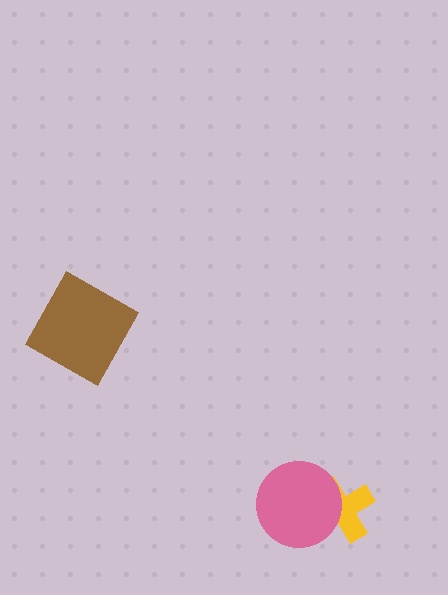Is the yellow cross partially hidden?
Yes, it is partially covered by another shape.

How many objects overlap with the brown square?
0 objects overlap with the brown square.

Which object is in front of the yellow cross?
The pink circle is in front of the yellow cross.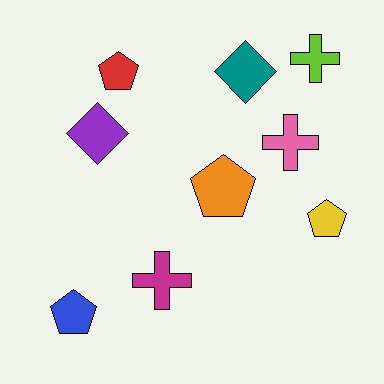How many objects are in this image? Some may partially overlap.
There are 9 objects.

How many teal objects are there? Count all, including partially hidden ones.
There is 1 teal object.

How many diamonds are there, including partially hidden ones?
There are 2 diamonds.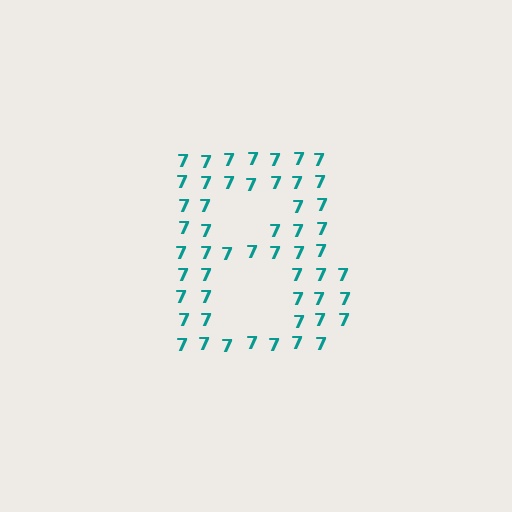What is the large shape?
The large shape is the letter B.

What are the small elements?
The small elements are digit 7's.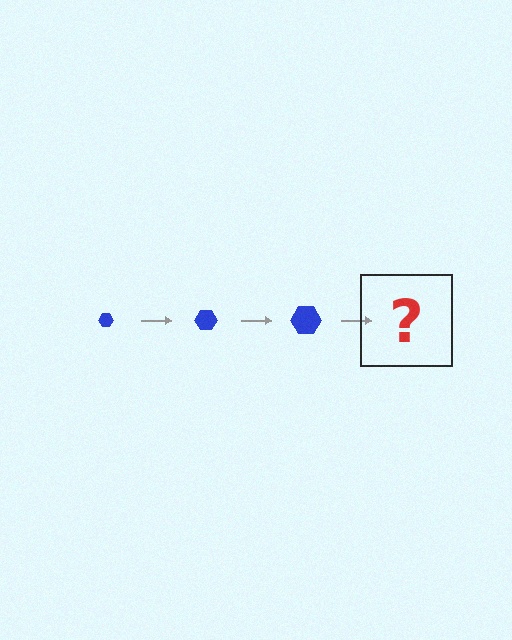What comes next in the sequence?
The next element should be a blue hexagon, larger than the previous one.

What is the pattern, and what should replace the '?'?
The pattern is that the hexagon gets progressively larger each step. The '?' should be a blue hexagon, larger than the previous one.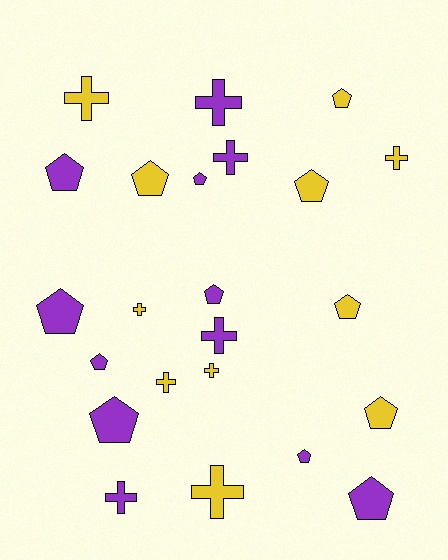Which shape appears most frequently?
Pentagon, with 13 objects.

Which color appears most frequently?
Purple, with 12 objects.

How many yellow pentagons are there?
There are 5 yellow pentagons.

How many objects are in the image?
There are 23 objects.